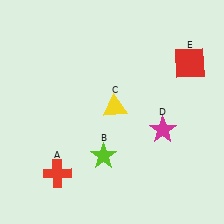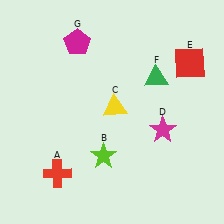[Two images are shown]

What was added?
A green triangle (F), a magenta pentagon (G) were added in Image 2.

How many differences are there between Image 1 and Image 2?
There are 2 differences between the two images.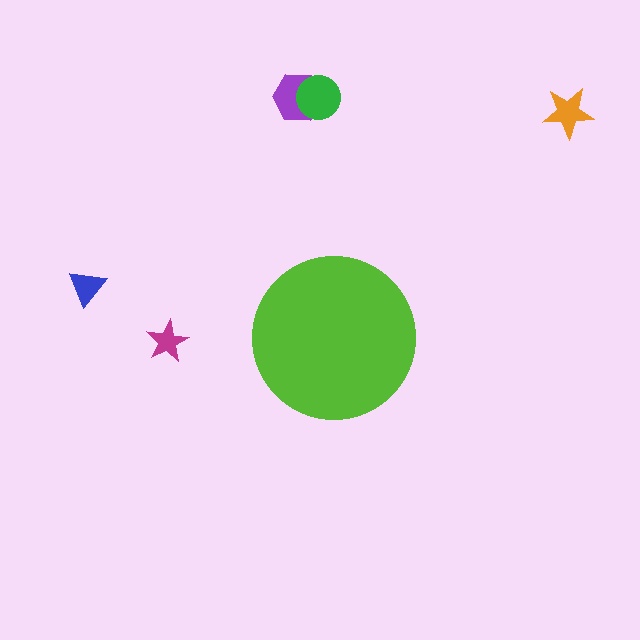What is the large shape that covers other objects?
A lime circle.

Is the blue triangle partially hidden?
No, the blue triangle is fully visible.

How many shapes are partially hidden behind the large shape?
0 shapes are partially hidden.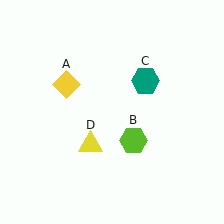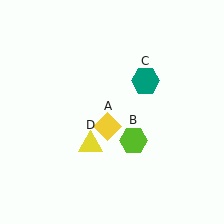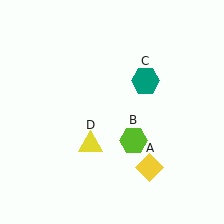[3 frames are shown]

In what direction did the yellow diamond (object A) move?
The yellow diamond (object A) moved down and to the right.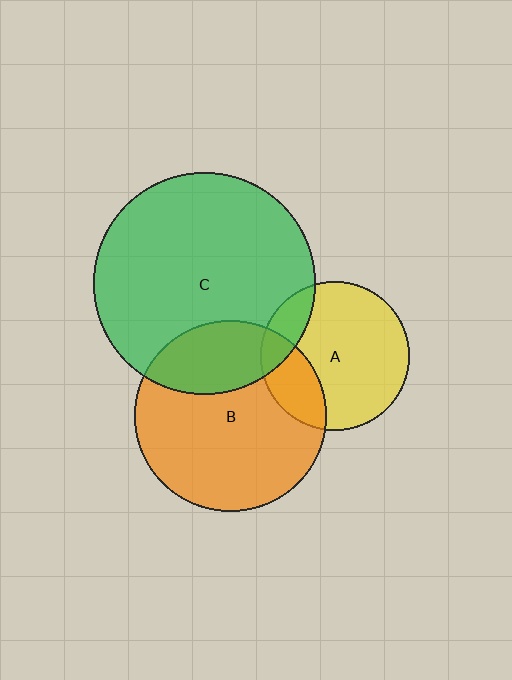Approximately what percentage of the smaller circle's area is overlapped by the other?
Approximately 25%.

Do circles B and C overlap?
Yes.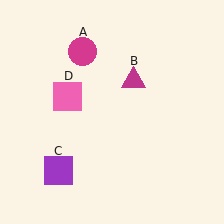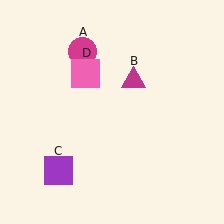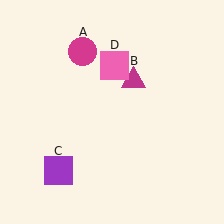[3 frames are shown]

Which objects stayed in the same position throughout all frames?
Magenta circle (object A) and magenta triangle (object B) and purple square (object C) remained stationary.